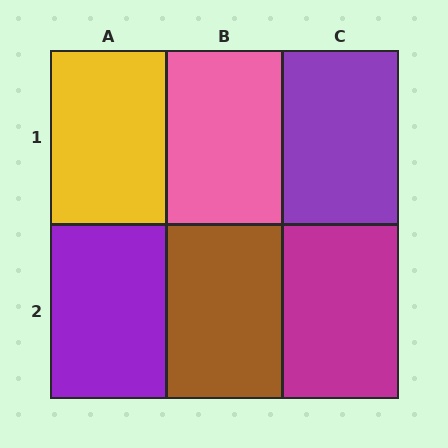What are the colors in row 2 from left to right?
Purple, brown, magenta.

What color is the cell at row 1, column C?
Purple.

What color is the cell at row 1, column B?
Pink.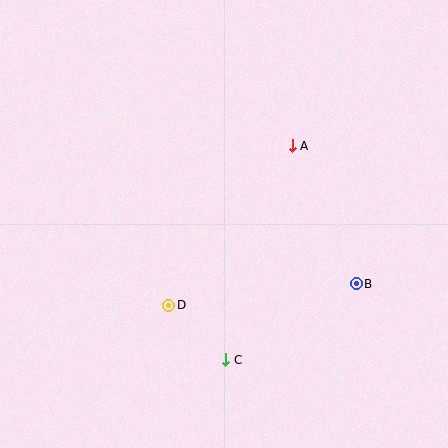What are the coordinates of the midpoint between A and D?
The midpoint between A and D is at (230, 226).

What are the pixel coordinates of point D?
Point D is at (169, 305).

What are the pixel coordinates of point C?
Point C is at (226, 360).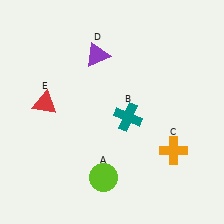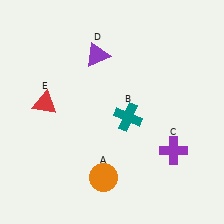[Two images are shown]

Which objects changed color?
A changed from lime to orange. C changed from orange to purple.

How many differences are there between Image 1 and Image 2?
There are 2 differences between the two images.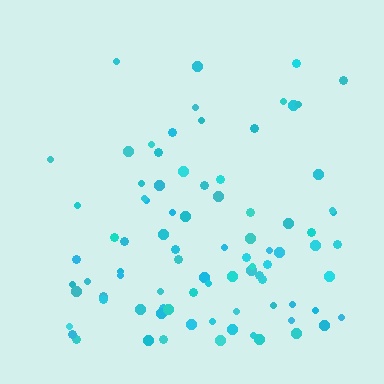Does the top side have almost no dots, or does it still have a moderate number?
Still a moderate number, just noticeably fewer than the bottom.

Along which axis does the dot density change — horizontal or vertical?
Vertical.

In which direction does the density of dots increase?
From top to bottom, with the bottom side densest.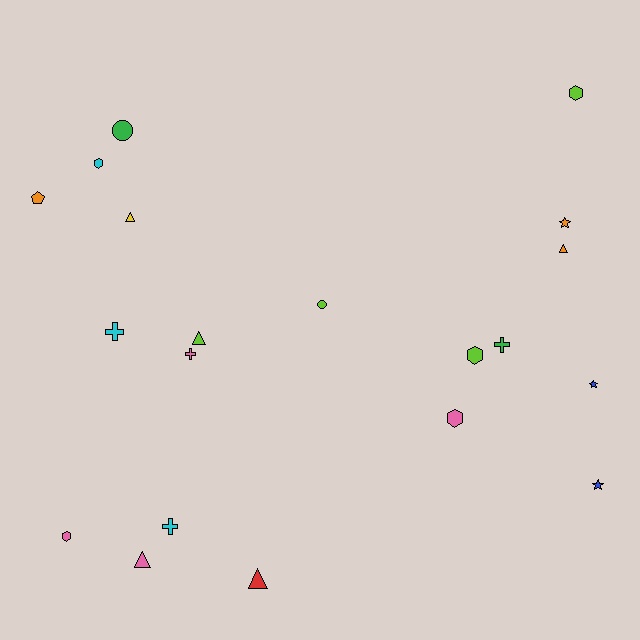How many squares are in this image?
There are no squares.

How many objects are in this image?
There are 20 objects.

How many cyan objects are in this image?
There are 3 cyan objects.